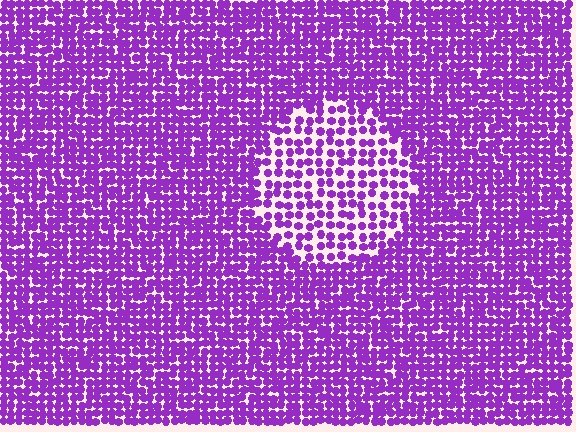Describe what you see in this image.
The image contains small purple elements arranged at two different densities. A circle-shaped region is visible where the elements are less densely packed than the surrounding area.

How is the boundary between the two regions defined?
The boundary is defined by a change in element density (approximately 1.8x ratio). All elements are the same color, size, and shape.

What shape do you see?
I see a circle.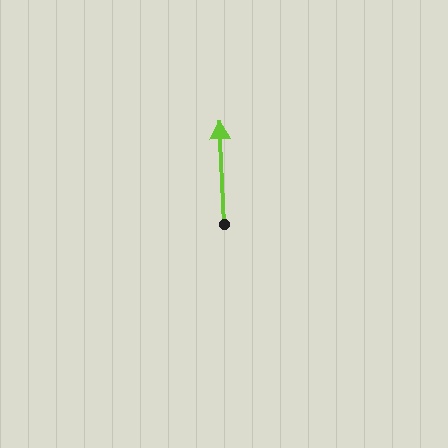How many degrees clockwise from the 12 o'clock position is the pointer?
Approximately 357 degrees.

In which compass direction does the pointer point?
North.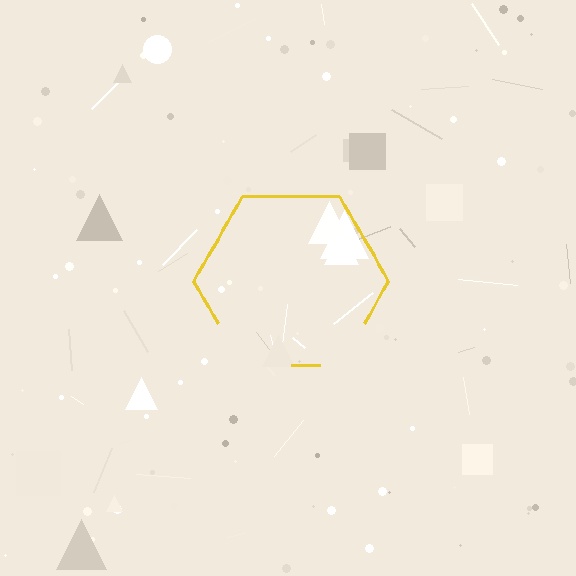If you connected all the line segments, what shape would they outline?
They would outline a hexagon.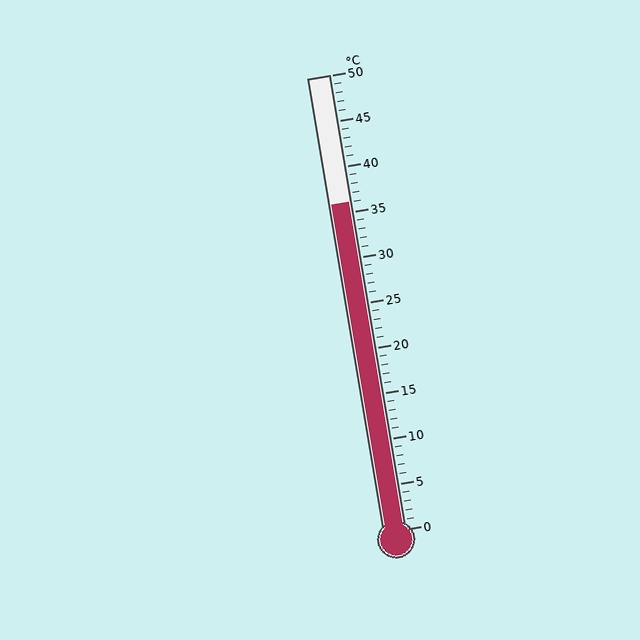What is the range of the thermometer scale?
The thermometer scale ranges from 0°C to 50°C.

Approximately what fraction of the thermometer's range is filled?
The thermometer is filled to approximately 70% of its range.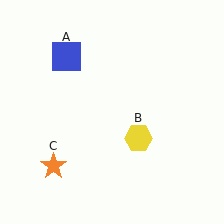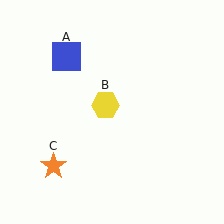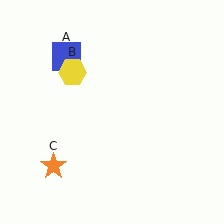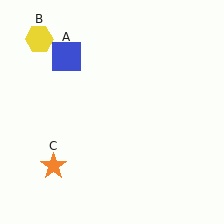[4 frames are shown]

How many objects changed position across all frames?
1 object changed position: yellow hexagon (object B).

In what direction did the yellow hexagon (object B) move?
The yellow hexagon (object B) moved up and to the left.